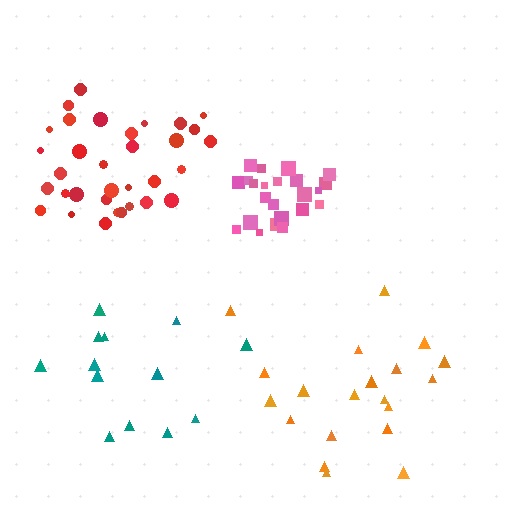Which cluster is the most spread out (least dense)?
Teal.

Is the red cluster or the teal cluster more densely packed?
Red.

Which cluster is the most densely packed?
Pink.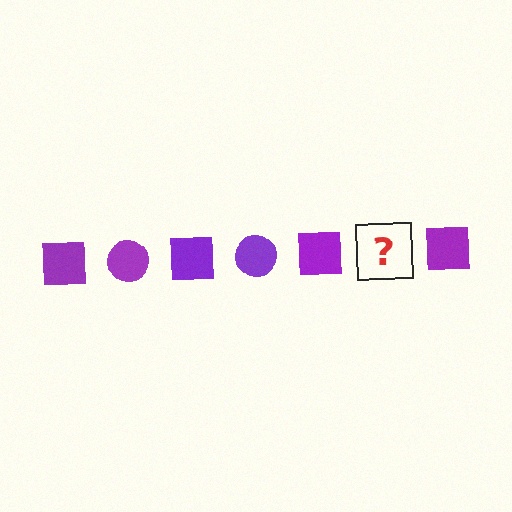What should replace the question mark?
The question mark should be replaced with a purple circle.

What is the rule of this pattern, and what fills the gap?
The rule is that the pattern cycles through square, circle shapes in purple. The gap should be filled with a purple circle.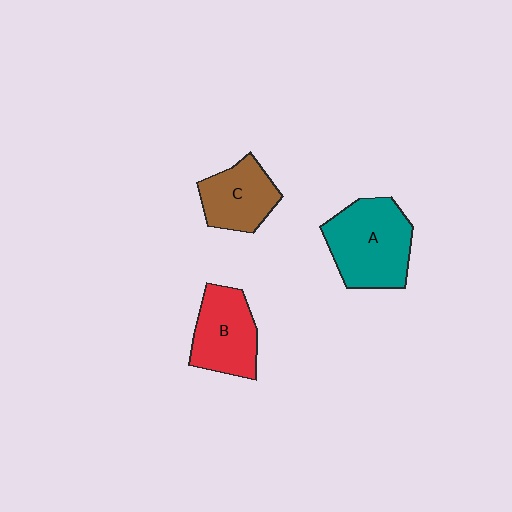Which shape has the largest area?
Shape A (teal).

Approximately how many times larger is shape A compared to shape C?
Approximately 1.5 times.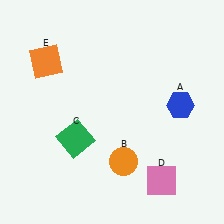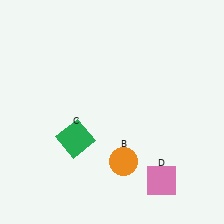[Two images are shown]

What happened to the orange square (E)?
The orange square (E) was removed in Image 2. It was in the top-left area of Image 1.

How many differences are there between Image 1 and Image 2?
There are 2 differences between the two images.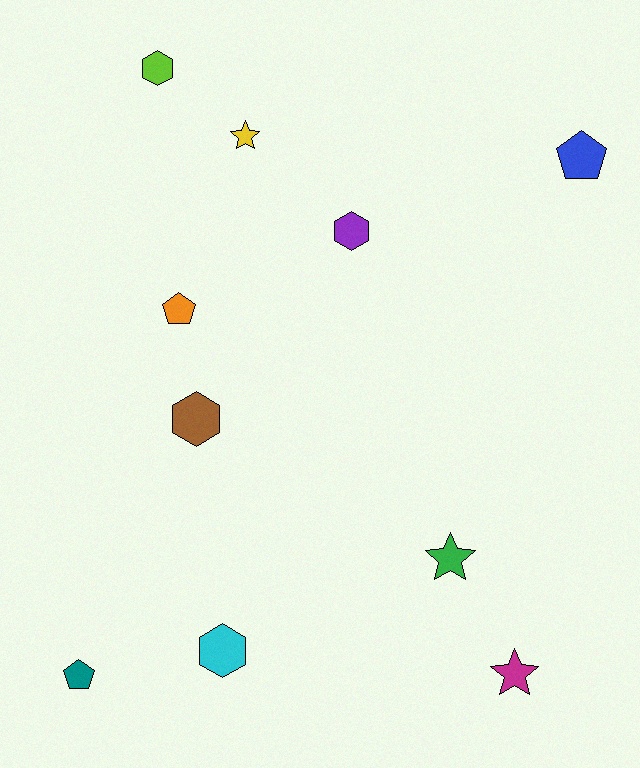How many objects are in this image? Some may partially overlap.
There are 10 objects.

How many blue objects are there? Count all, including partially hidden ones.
There is 1 blue object.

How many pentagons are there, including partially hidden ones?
There are 3 pentagons.